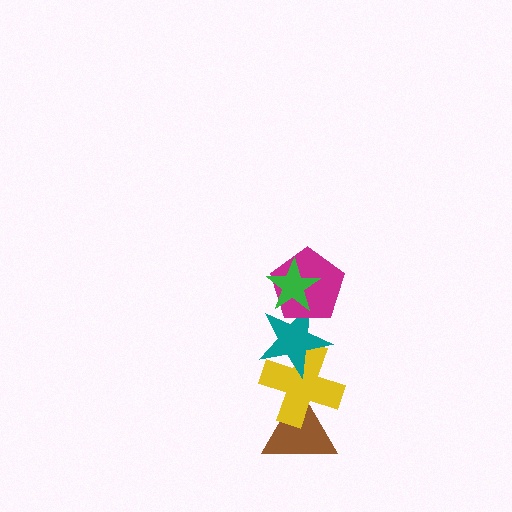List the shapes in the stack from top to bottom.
From top to bottom: the green star, the magenta pentagon, the teal star, the yellow cross, the brown triangle.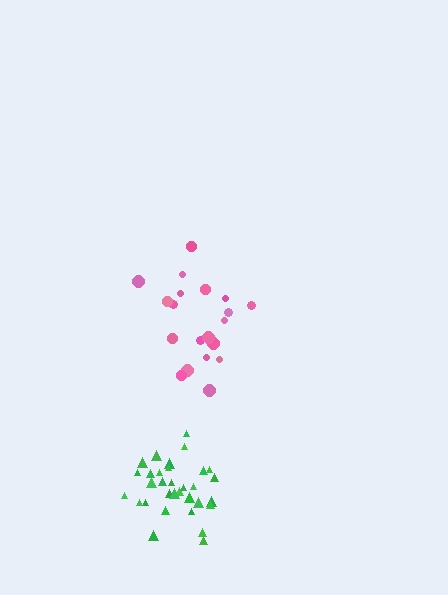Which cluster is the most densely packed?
Green.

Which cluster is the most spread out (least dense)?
Pink.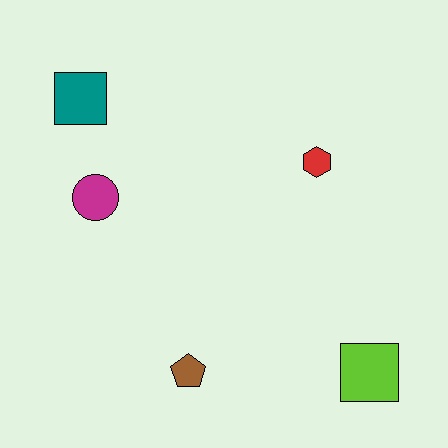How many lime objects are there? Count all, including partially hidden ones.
There is 1 lime object.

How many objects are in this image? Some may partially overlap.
There are 5 objects.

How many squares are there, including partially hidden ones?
There are 2 squares.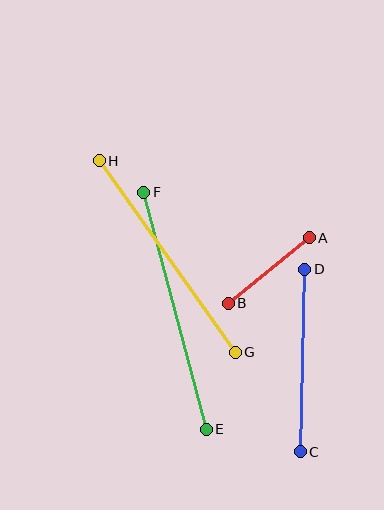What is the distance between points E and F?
The distance is approximately 245 pixels.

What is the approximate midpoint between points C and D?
The midpoint is at approximately (303, 361) pixels.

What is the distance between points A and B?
The distance is approximately 104 pixels.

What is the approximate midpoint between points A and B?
The midpoint is at approximately (269, 271) pixels.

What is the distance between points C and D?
The distance is approximately 182 pixels.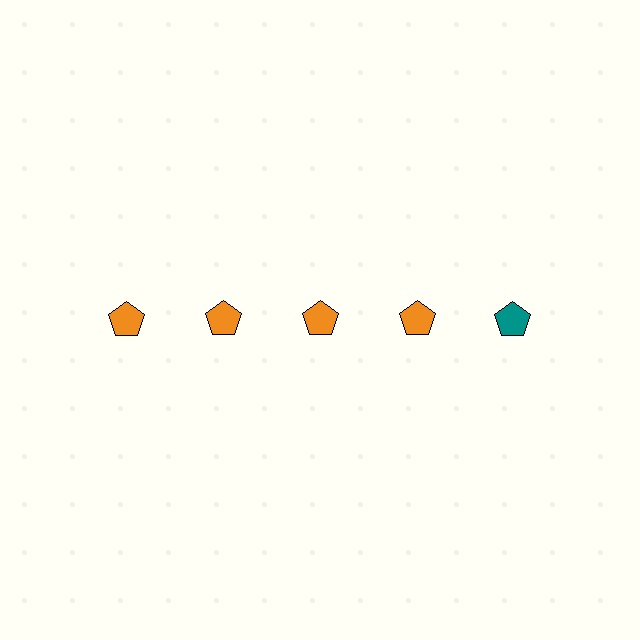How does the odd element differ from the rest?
It has a different color: teal instead of orange.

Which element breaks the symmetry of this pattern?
The teal pentagon in the top row, rightmost column breaks the symmetry. All other shapes are orange pentagons.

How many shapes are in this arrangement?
There are 5 shapes arranged in a grid pattern.